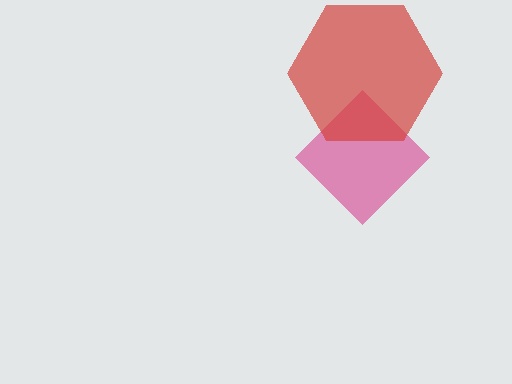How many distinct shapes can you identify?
There are 2 distinct shapes: a magenta diamond, a red hexagon.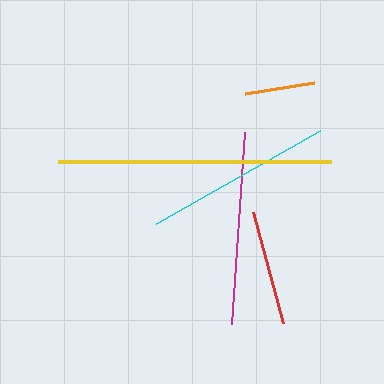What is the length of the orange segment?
The orange segment is approximately 70 pixels long.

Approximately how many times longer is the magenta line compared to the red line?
The magenta line is approximately 1.7 times the length of the red line.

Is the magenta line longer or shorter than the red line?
The magenta line is longer than the red line.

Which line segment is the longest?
The yellow line is the longest at approximately 273 pixels.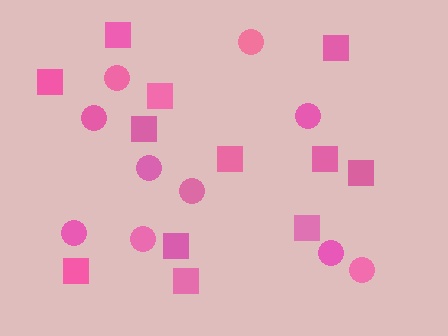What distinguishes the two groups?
There are 2 groups: one group of squares (12) and one group of circles (10).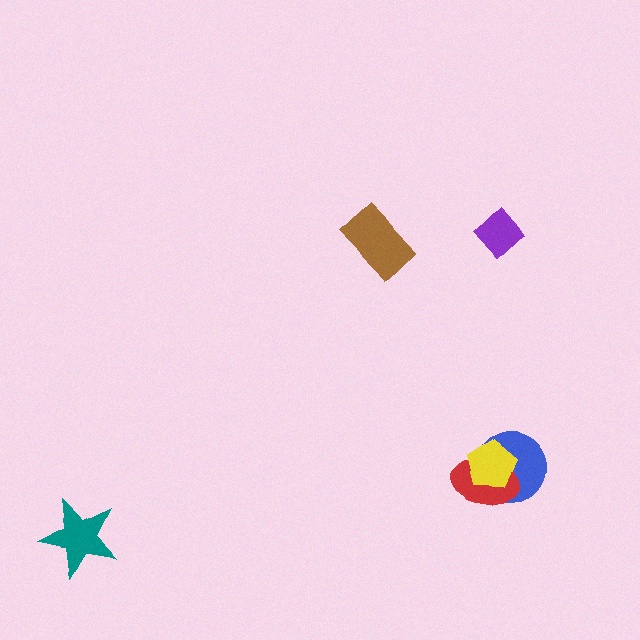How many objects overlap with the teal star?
0 objects overlap with the teal star.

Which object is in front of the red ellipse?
The yellow pentagon is in front of the red ellipse.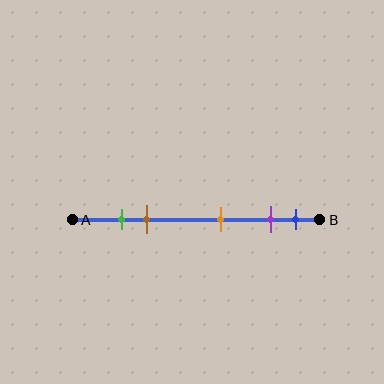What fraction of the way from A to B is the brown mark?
The brown mark is approximately 30% (0.3) of the way from A to B.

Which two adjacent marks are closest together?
The green and brown marks are the closest adjacent pair.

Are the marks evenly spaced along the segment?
No, the marks are not evenly spaced.